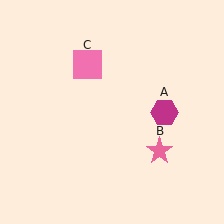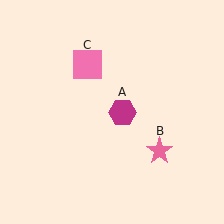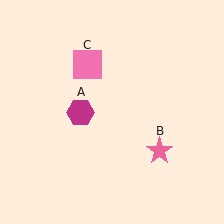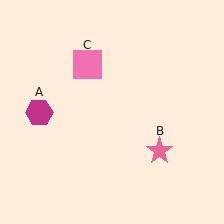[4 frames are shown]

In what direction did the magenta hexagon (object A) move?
The magenta hexagon (object A) moved left.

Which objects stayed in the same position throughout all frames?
Pink star (object B) and pink square (object C) remained stationary.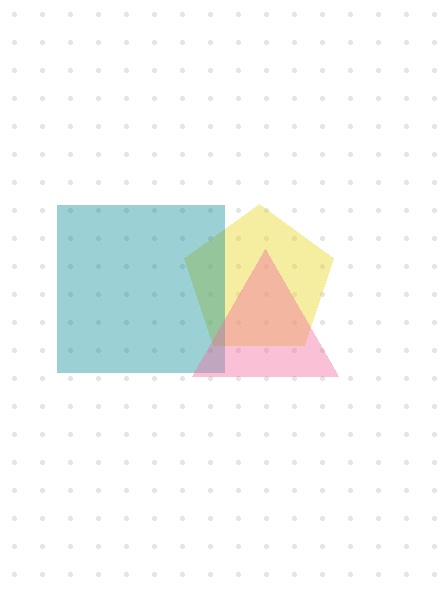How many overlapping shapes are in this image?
There are 3 overlapping shapes in the image.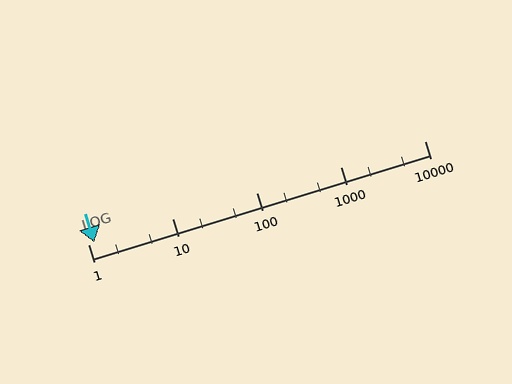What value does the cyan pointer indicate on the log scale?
The pointer indicates approximately 1.2.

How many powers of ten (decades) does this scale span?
The scale spans 4 decades, from 1 to 10000.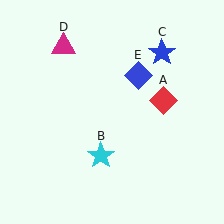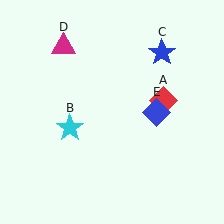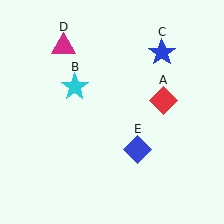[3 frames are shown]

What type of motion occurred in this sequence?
The cyan star (object B), blue diamond (object E) rotated clockwise around the center of the scene.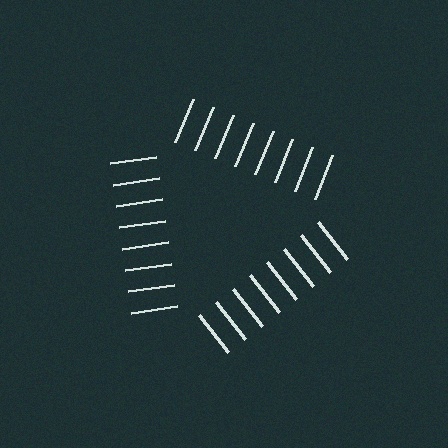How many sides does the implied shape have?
3 sides — the line-ends trace a triangle.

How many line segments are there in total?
24 — 8 along each of the 3 edges.